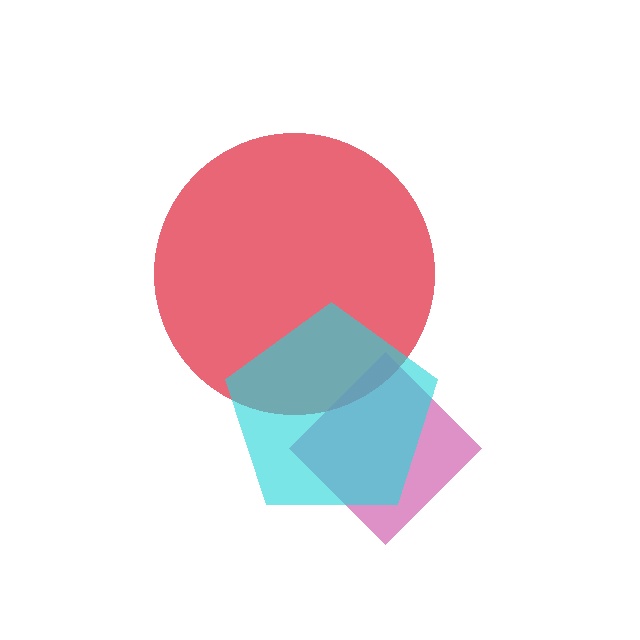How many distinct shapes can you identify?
There are 3 distinct shapes: a red circle, a magenta diamond, a cyan pentagon.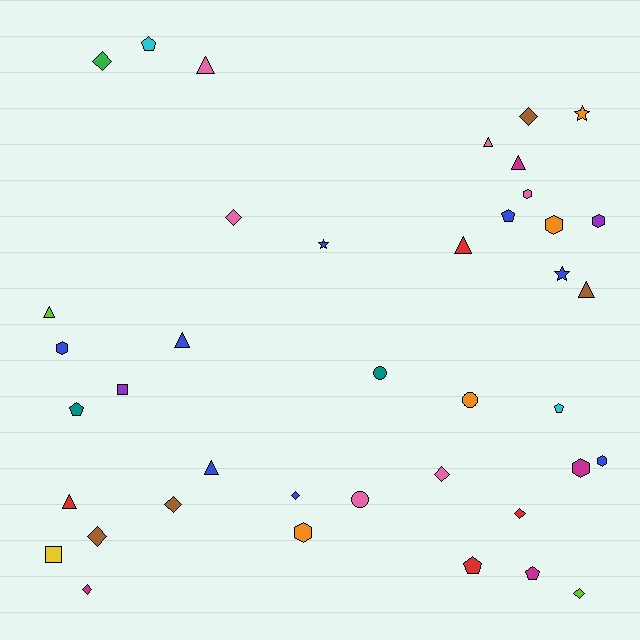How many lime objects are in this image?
There are 2 lime objects.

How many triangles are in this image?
There are 9 triangles.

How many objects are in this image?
There are 40 objects.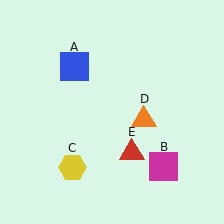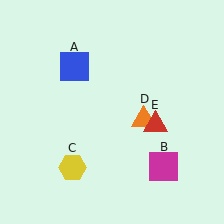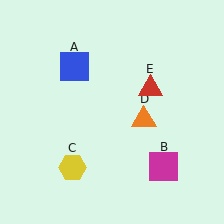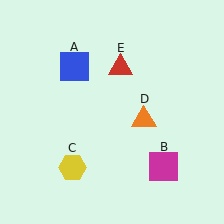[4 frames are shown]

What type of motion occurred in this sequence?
The red triangle (object E) rotated counterclockwise around the center of the scene.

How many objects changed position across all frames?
1 object changed position: red triangle (object E).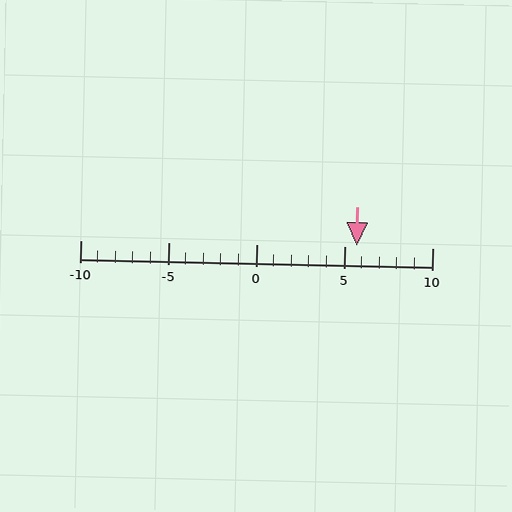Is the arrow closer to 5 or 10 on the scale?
The arrow is closer to 5.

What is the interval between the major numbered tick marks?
The major tick marks are spaced 5 units apart.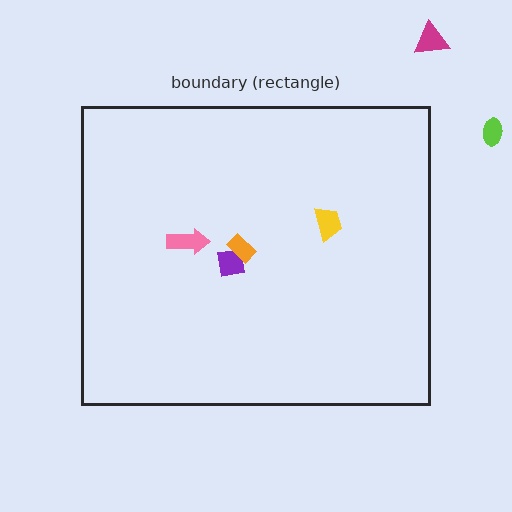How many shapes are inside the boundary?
4 inside, 2 outside.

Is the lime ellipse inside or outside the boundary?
Outside.